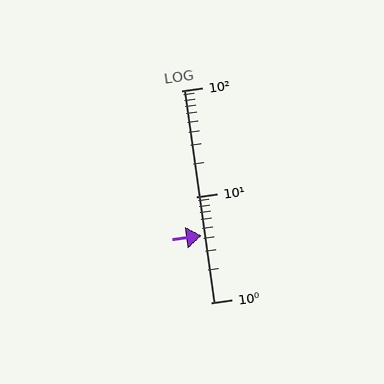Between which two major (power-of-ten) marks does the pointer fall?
The pointer is between 1 and 10.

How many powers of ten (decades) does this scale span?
The scale spans 2 decades, from 1 to 100.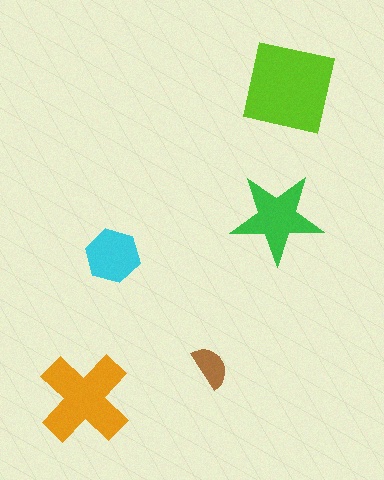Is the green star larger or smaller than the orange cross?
Smaller.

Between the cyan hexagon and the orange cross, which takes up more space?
The orange cross.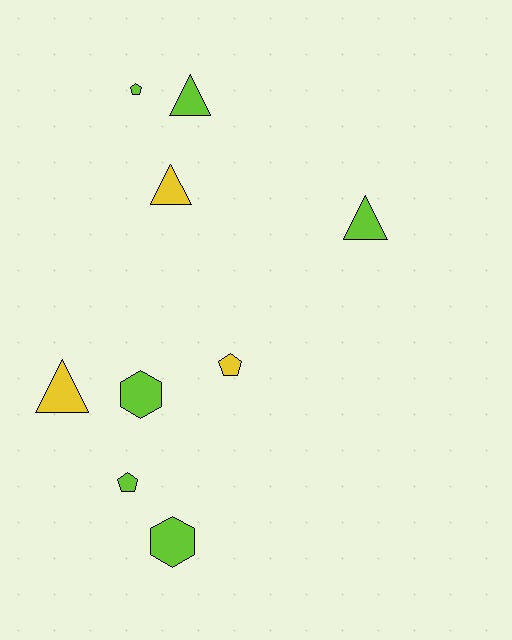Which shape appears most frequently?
Triangle, with 4 objects.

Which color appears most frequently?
Lime, with 6 objects.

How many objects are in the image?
There are 9 objects.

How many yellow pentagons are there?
There is 1 yellow pentagon.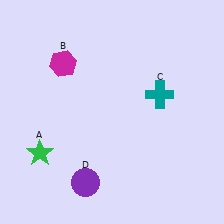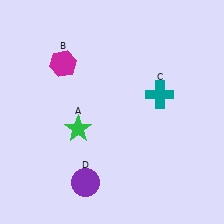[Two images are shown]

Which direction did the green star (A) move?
The green star (A) moved right.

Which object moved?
The green star (A) moved right.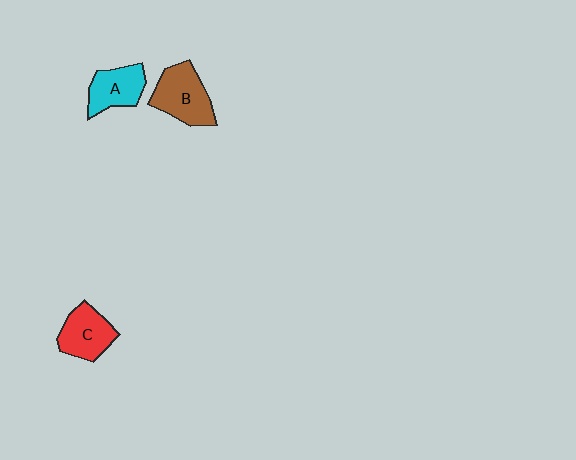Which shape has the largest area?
Shape B (brown).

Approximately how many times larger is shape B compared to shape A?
Approximately 1.3 times.